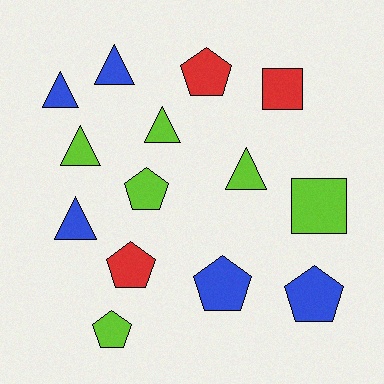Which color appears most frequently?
Lime, with 6 objects.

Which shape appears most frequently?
Triangle, with 6 objects.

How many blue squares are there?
There are no blue squares.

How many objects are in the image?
There are 14 objects.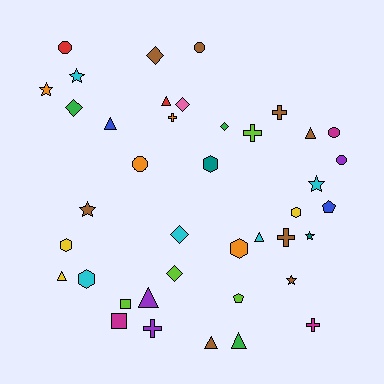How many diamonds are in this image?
There are 6 diamonds.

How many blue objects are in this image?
There are 2 blue objects.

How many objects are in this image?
There are 40 objects.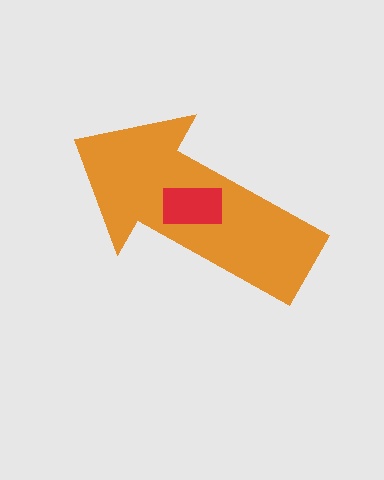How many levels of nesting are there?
2.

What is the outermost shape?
The orange arrow.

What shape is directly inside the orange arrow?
The red rectangle.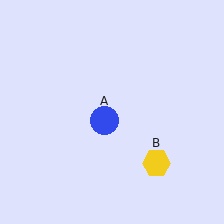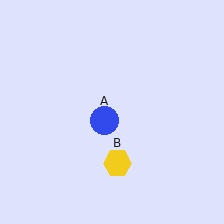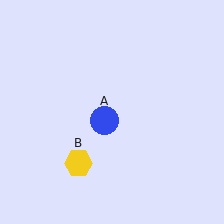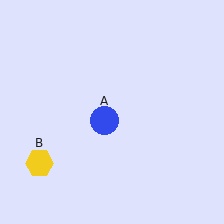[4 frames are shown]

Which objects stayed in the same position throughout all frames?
Blue circle (object A) remained stationary.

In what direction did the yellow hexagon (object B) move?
The yellow hexagon (object B) moved left.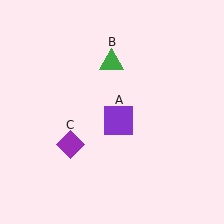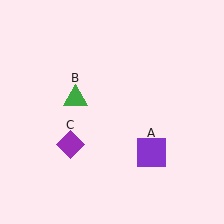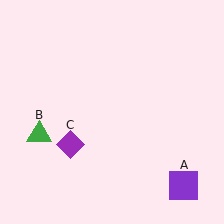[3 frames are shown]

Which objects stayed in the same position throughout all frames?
Purple diamond (object C) remained stationary.